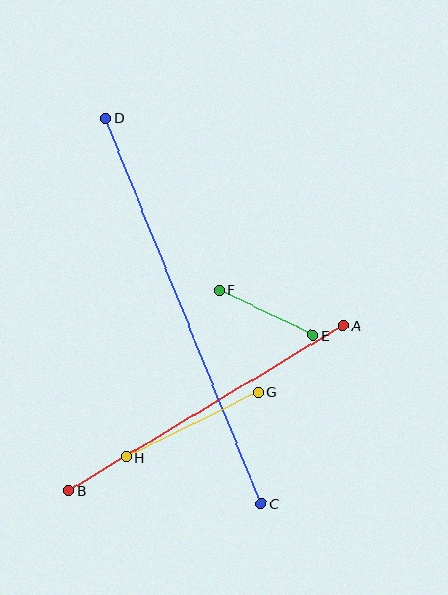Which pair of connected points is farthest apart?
Points C and D are farthest apart.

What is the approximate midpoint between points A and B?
The midpoint is at approximately (206, 408) pixels.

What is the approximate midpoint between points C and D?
The midpoint is at approximately (184, 311) pixels.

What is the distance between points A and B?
The distance is approximately 320 pixels.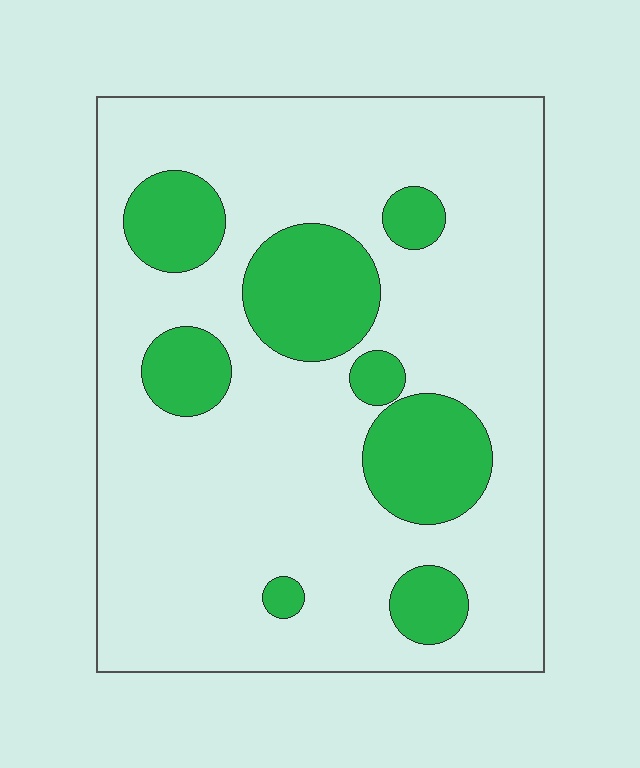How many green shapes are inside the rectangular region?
8.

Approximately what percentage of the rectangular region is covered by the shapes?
Approximately 20%.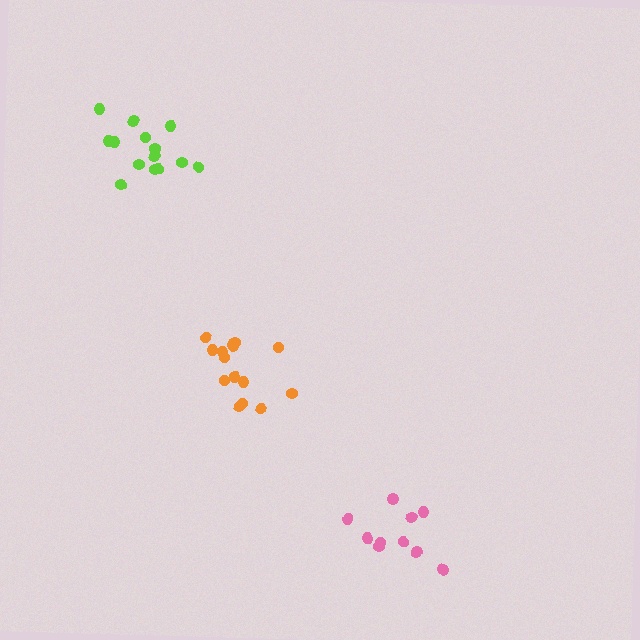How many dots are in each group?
Group 1: 10 dots, Group 2: 14 dots, Group 3: 14 dots (38 total).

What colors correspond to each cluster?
The clusters are colored: pink, orange, lime.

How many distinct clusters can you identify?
There are 3 distinct clusters.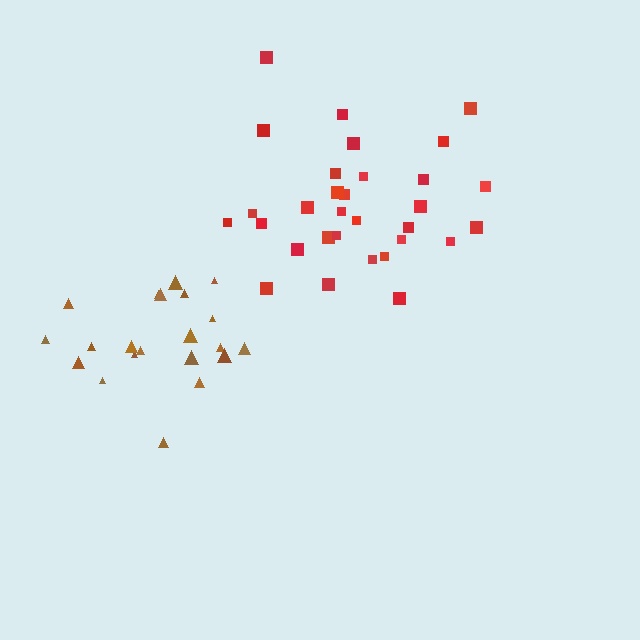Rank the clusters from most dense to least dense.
brown, red.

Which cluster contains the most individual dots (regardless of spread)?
Red (31).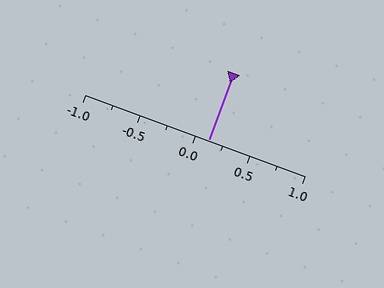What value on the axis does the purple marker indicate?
The marker indicates approximately 0.12.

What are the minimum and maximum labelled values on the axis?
The axis runs from -1.0 to 1.0.